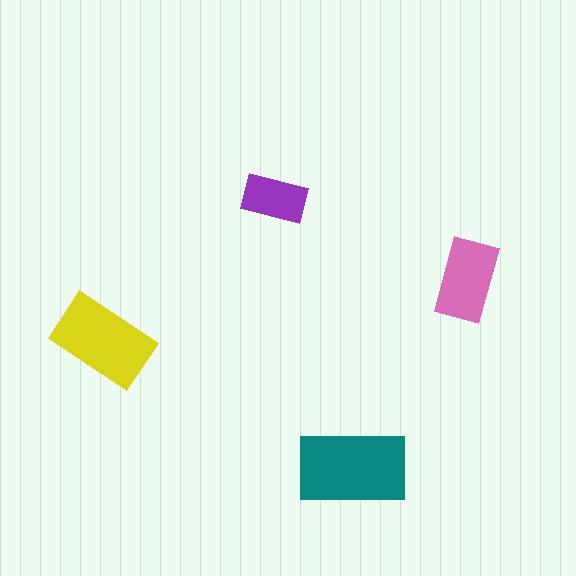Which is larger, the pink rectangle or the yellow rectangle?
The yellow one.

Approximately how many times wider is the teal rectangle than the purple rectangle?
About 1.5 times wider.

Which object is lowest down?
The teal rectangle is bottommost.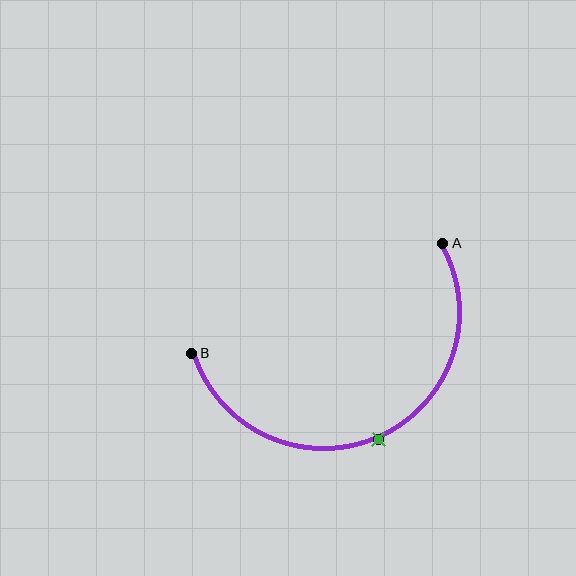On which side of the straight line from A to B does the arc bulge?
The arc bulges below the straight line connecting A and B.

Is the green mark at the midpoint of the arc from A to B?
Yes. The green mark lies on the arc at equal arc-length from both A and B — it is the arc midpoint.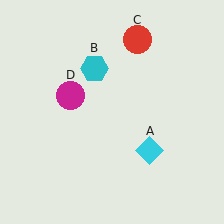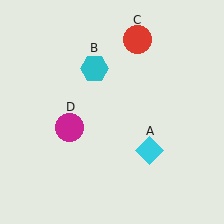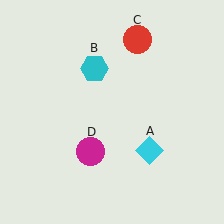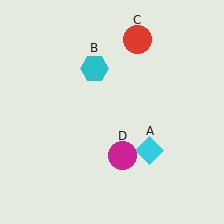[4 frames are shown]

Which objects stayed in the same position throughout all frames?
Cyan diamond (object A) and cyan hexagon (object B) and red circle (object C) remained stationary.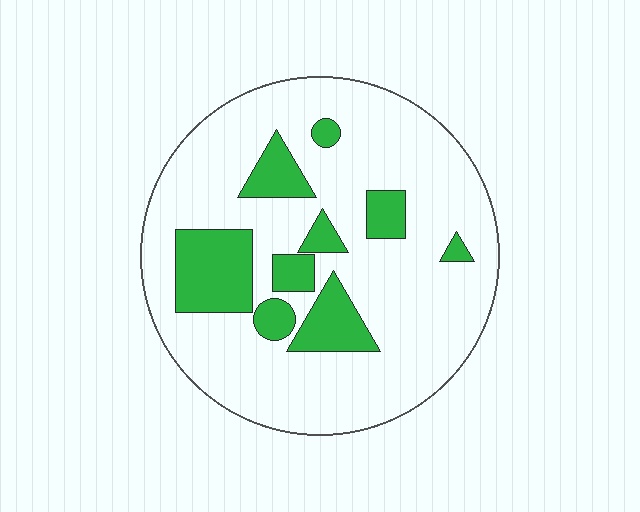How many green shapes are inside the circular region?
9.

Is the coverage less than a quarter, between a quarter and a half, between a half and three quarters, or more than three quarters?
Less than a quarter.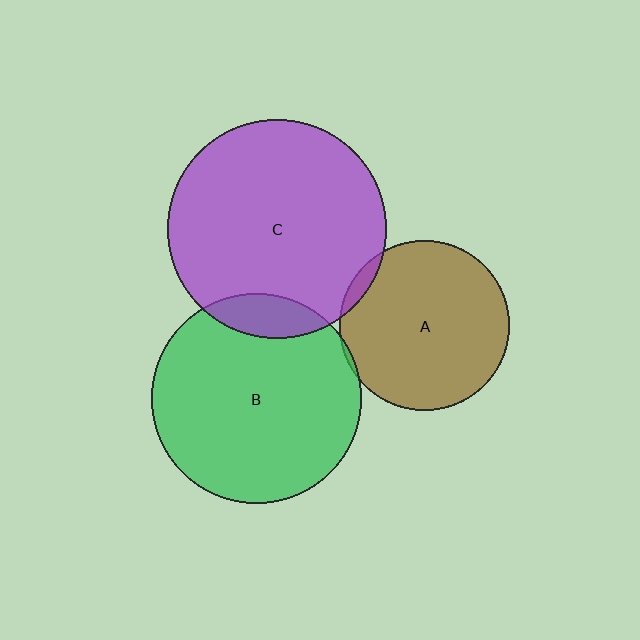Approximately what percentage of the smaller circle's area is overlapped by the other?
Approximately 10%.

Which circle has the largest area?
Circle C (purple).